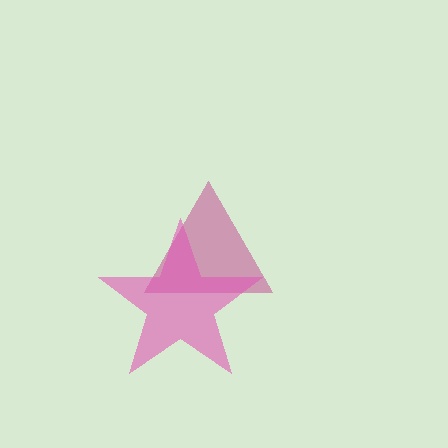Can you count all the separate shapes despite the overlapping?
Yes, there are 2 separate shapes.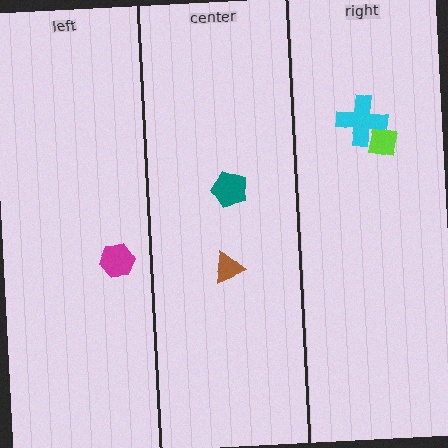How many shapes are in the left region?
1.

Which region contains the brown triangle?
The center region.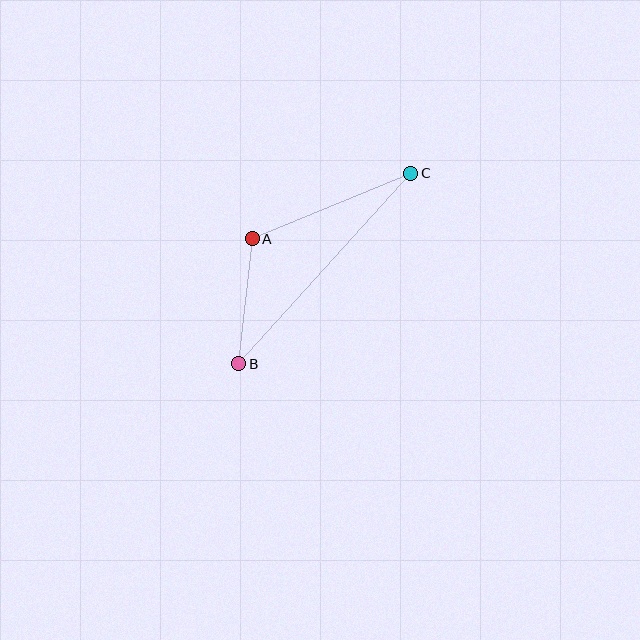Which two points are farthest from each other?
Points B and C are farthest from each other.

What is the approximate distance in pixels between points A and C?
The distance between A and C is approximately 172 pixels.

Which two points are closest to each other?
Points A and B are closest to each other.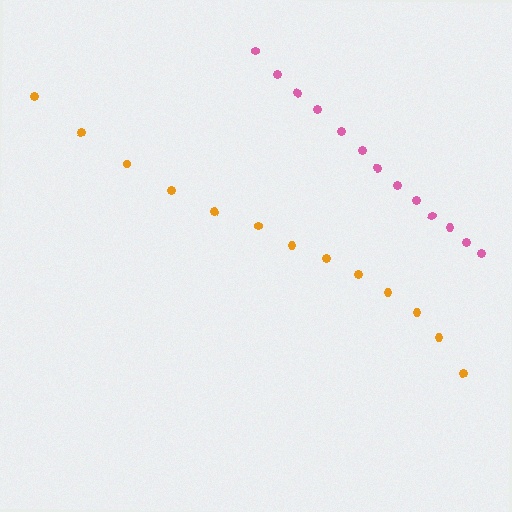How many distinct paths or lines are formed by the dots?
There are 2 distinct paths.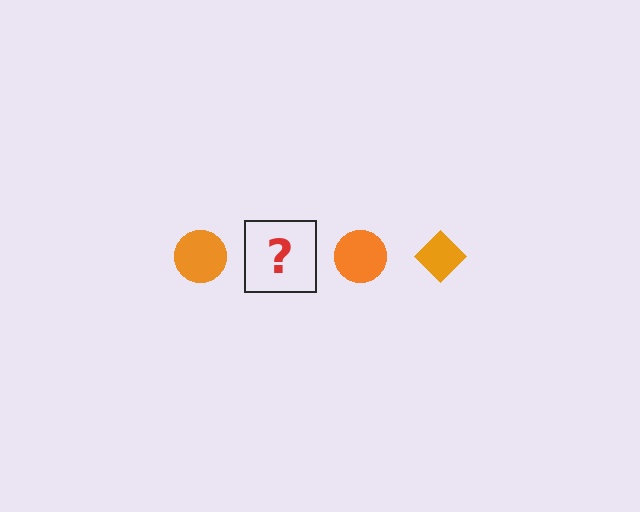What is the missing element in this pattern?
The missing element is an orange diamond.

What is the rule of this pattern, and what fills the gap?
The rule is that the pattern cycles through circle, diamond shapes in orange. The gap should be filled with an orange diamond.